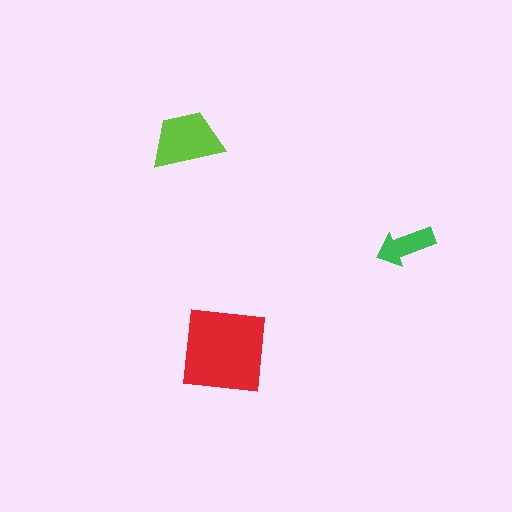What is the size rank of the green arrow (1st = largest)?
3rd.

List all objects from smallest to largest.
The green arrow, the lime trapezoid, the red square.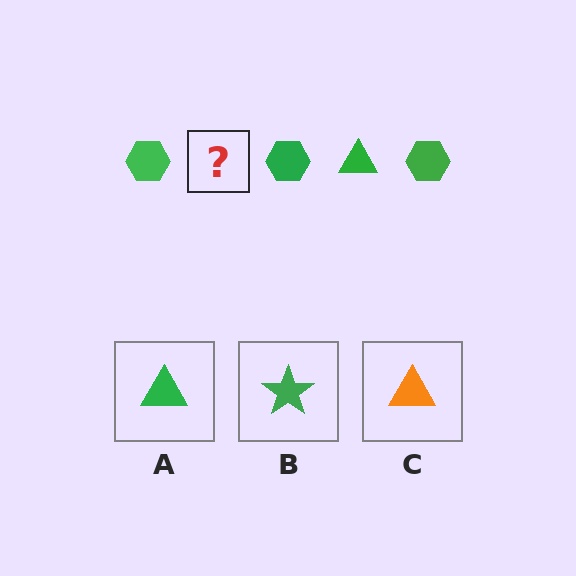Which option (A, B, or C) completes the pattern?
A.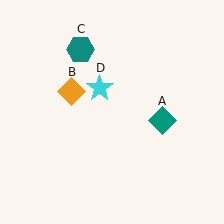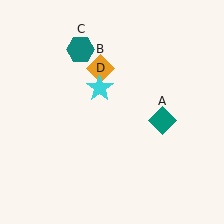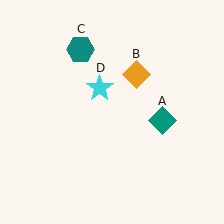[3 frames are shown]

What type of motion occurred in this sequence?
The orange diamond (object B) rotated clockwise around the center of the scene.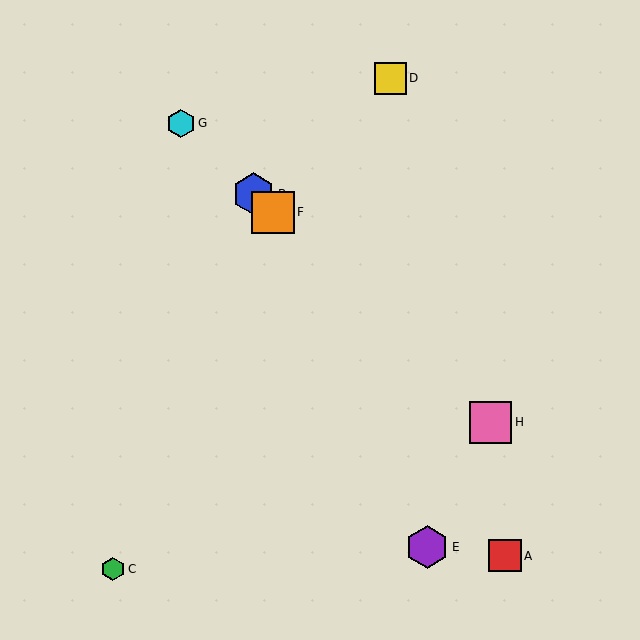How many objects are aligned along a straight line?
4 objects (B, F, G, H) are aligned along a straight line.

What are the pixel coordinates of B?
Object B is at (254, 194).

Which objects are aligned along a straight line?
Objects B, F, G, H are aligned along a straight line.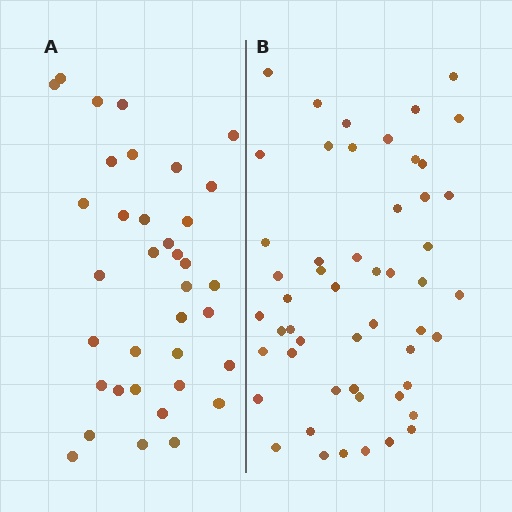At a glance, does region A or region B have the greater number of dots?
Region B (the right region) has more dots.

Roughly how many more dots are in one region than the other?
Region B has approximately 15 more dots than region A.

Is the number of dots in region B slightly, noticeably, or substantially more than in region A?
Region B has noticeably more, but not dramatically so. The ratio is roughly 1.4 to 1.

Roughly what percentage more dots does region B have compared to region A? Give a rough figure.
About 45% more.